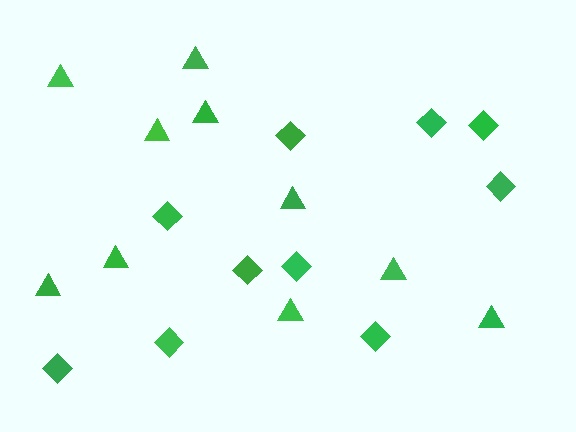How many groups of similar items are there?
There are 2 groups: one group of triangles (10) and one group of diamonds (10).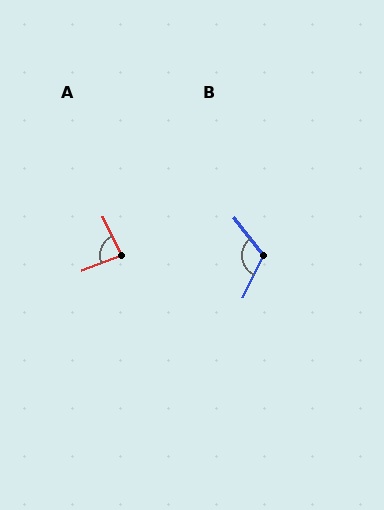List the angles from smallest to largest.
A (85°), B (116°).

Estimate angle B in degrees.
Approximately 116 degrees.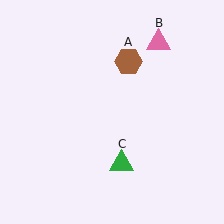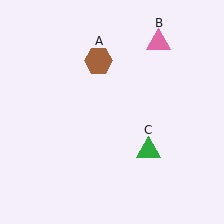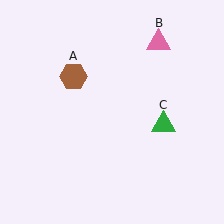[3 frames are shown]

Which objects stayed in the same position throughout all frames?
Pink triangle (object B) remained stationary.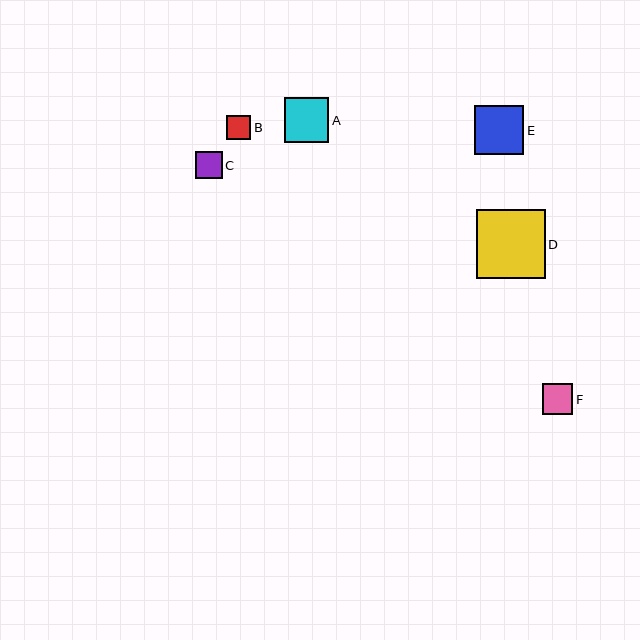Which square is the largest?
Square D is the largest with a size of approximately 68 pixels.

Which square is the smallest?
Square B is the smallest with a size of approximately 24 pixels.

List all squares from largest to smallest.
From largest to smallest: D, E, A, F, C, B.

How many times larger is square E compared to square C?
Square E is approximately 1.8 times the size of square C.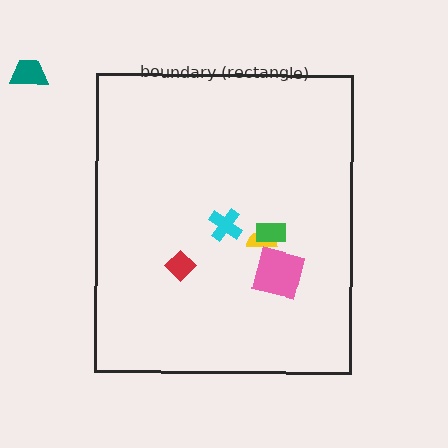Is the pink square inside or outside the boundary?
Inside.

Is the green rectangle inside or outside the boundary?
Inside.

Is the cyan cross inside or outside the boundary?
Inside.